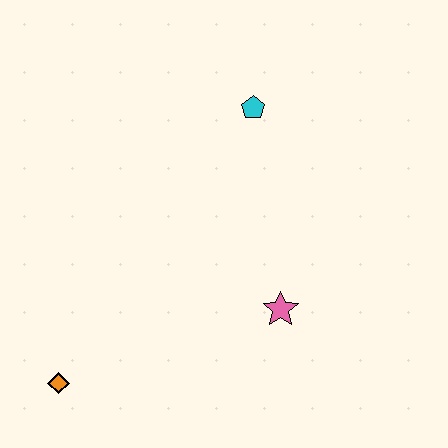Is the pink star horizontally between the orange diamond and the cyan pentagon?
No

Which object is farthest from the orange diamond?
The cyan pentagon is farthest from the orange diamond.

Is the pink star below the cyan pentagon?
Yes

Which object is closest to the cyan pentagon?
The pink star is closest to the cyan pentagon.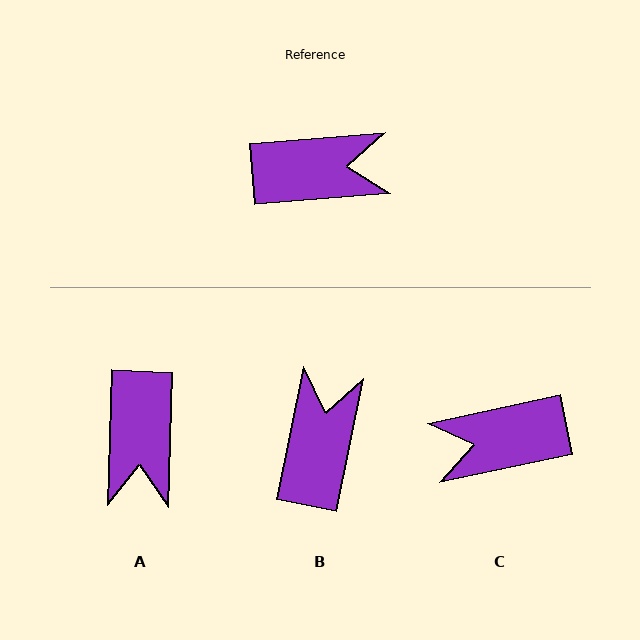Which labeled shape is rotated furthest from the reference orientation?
C, about 172 degrees away.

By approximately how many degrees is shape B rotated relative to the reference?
Approximately 74 degrees counter-clockwise.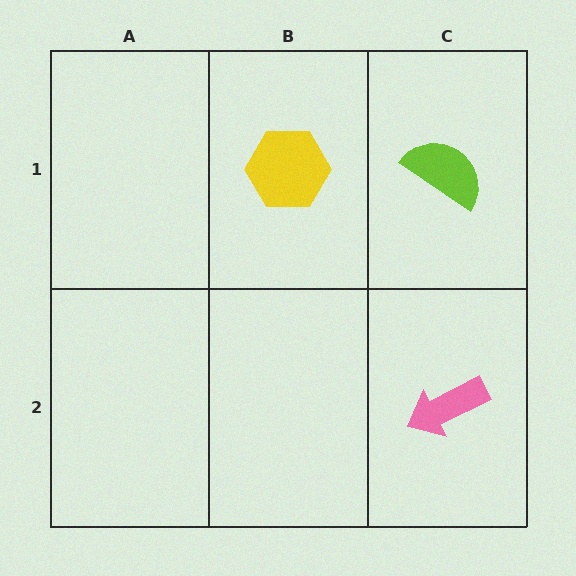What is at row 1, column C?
A lime semicircle.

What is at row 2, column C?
A pink arrow.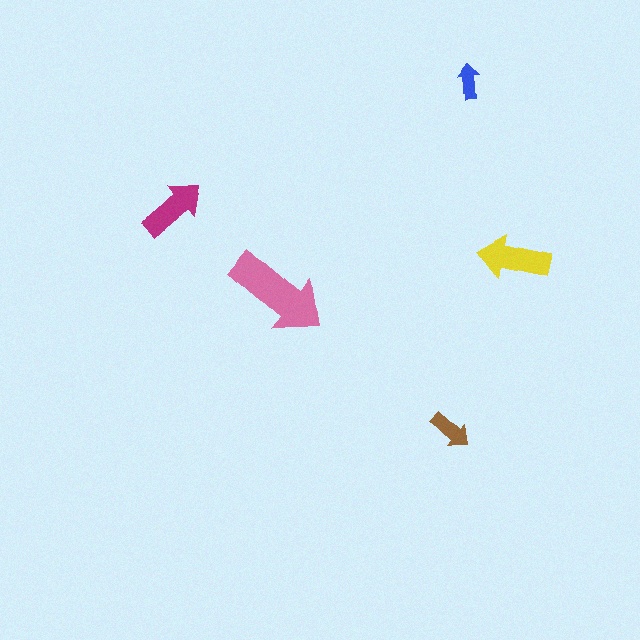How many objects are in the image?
There are 5 objects in the image.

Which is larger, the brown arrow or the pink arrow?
The pink one.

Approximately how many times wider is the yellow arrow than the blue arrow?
About 2 times wider.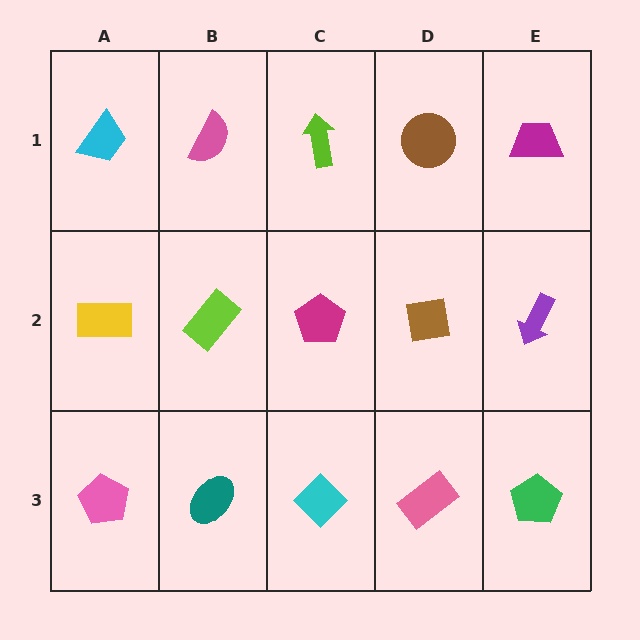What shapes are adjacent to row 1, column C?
A magenta pentagon (row 2, column C), a pink semicircle (row 1, column B), a brown circle (row 1, column D).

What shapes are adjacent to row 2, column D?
A brown circle (row 1, column D), a pink rectangle (row 3, column D), a magenta pentagon (row 2, column C), a purple arrow (row 2, column E).